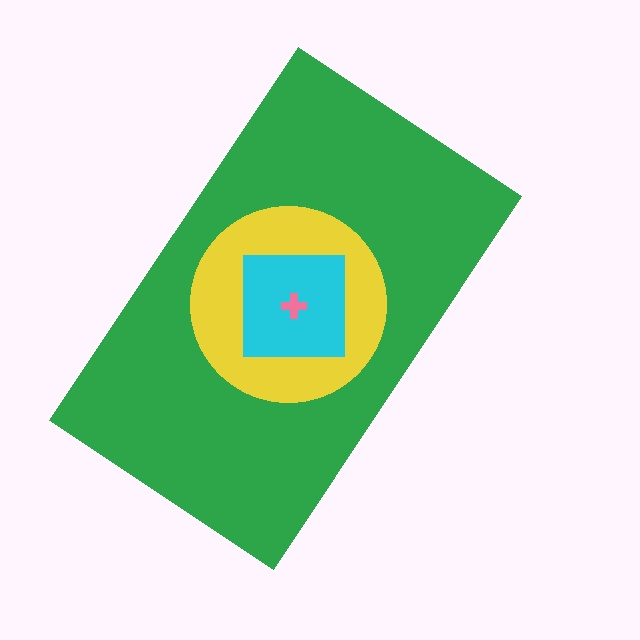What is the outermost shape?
The green rectangle.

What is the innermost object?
The pink cross.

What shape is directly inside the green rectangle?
The yellow circle.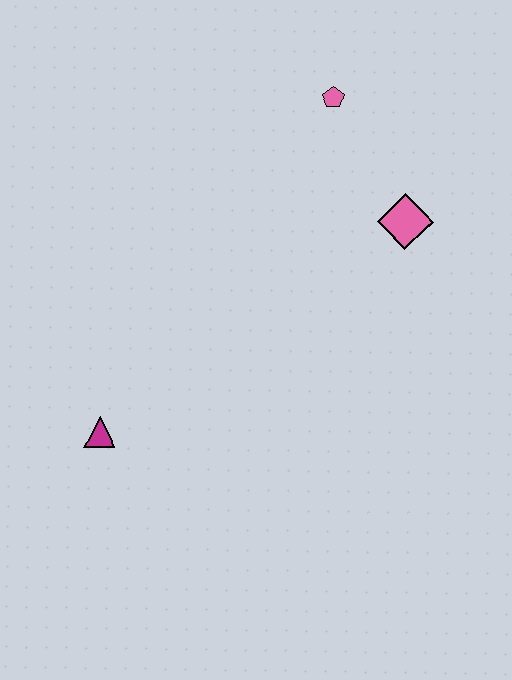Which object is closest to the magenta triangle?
The pink diamond is closest to the magenta triangle.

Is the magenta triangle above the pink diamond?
No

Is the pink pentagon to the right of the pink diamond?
No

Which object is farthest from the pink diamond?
The magenta triangle is farthest from the pink diamond.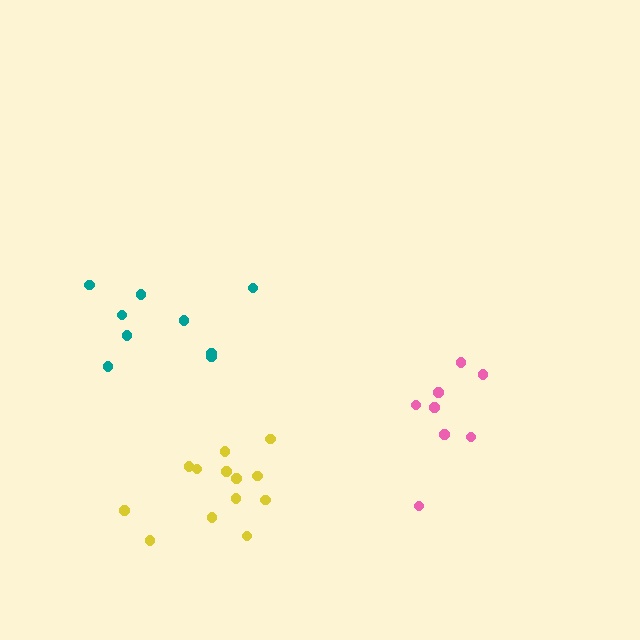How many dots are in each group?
Group 1: 8 dots, Group 2: 9 dots, Group 3: 13 dots (30 total).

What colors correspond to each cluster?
The clusters are colored: pink, teal, yellow.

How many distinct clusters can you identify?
There are 3 distinct clusters.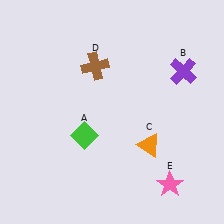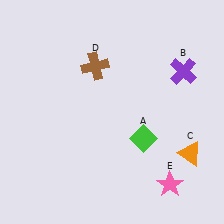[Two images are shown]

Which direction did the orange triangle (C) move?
The orange triangle (C) moved right.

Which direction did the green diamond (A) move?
The green diamond (A) moved right.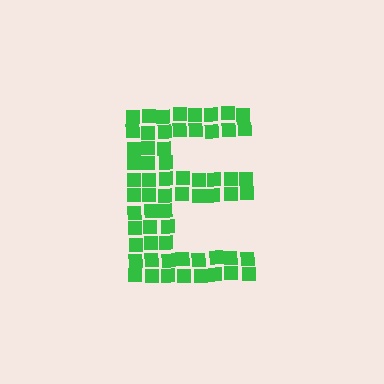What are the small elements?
The small elements are squares.